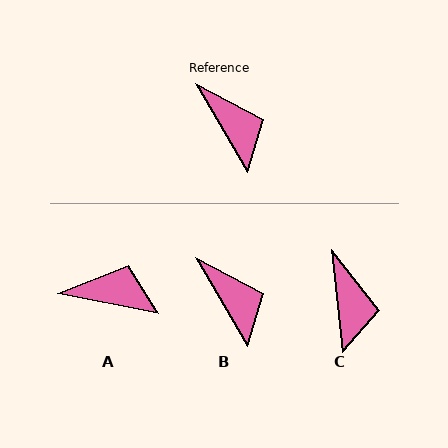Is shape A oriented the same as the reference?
No, it is off by about 48 degrees.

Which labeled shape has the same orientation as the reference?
B.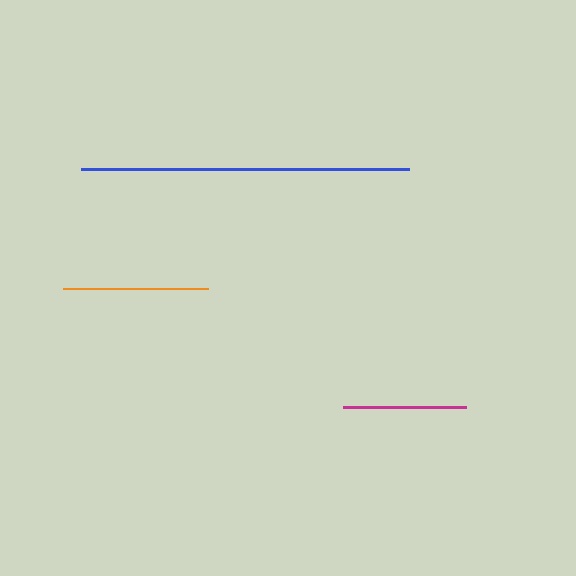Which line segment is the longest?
The blue line is the longest at approximately 328 pixels.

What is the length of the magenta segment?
The magenta segment is approximately 122 pixels long.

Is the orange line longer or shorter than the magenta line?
The orange line is longer than the magenta line.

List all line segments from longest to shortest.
From longest to shortest: blue, orange, magenta.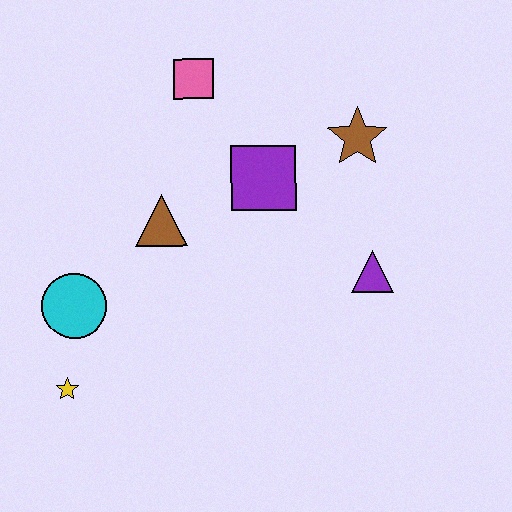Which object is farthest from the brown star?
The yellow star is farthest from the brown star.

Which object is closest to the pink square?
The purple square is closest to the pink square.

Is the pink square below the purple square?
No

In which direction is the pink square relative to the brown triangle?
The pink square is above the brown triangle.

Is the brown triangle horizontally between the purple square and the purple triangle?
No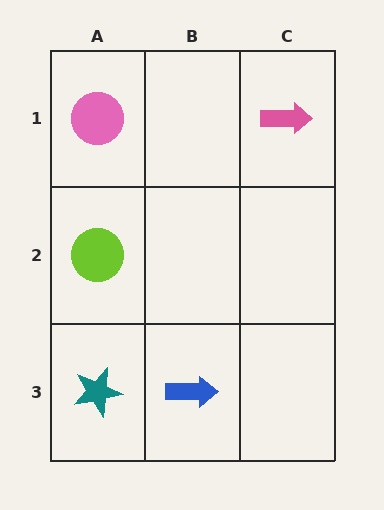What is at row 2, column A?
A lime circle.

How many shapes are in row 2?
1 shape.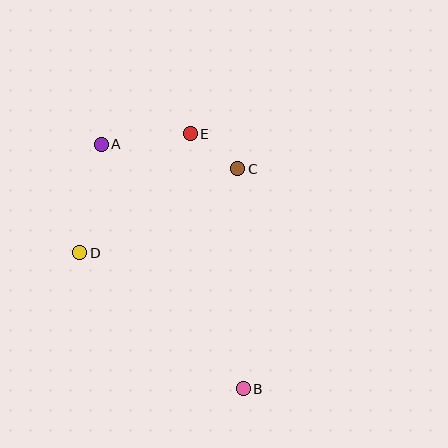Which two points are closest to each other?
Points C and E are closest to each other.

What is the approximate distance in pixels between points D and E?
The distance between D and E is approximately 162 pixels.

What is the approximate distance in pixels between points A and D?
The distance between A and D is approximately 111 pixels.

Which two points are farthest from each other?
Points A and B are farthest from each other.